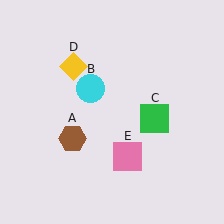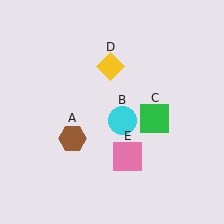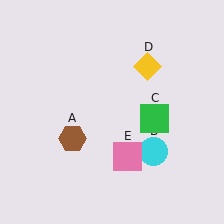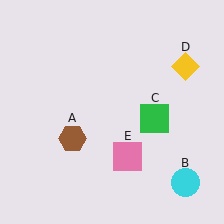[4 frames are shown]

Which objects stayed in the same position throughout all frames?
Brown hexagon (object A) and green square (object C) and pink square (object E) remained stationary.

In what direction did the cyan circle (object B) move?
The cyan circle (object B) moved down and to the right.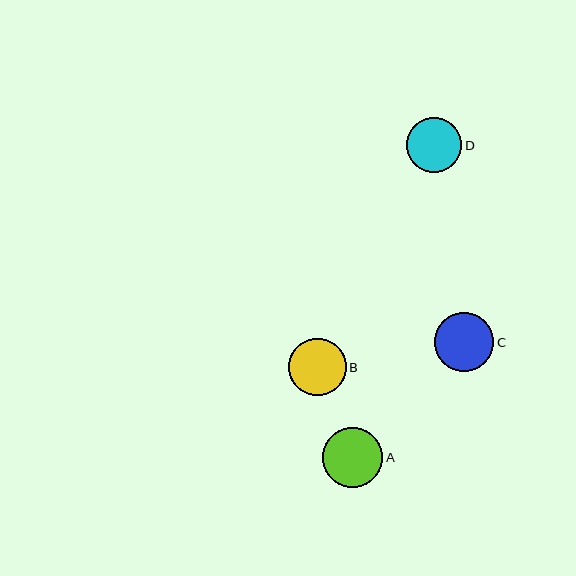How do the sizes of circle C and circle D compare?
Circle C and circle D are approximately the same size.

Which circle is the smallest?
Circle D is the smallest with a size of approximately 55 pixels.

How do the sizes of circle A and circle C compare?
Circle A and circle C are approximately the same size.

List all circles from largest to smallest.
From largest to smallest: A, C, B, D.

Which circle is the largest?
Circle A is the largest with a size of approximately 60 pixels.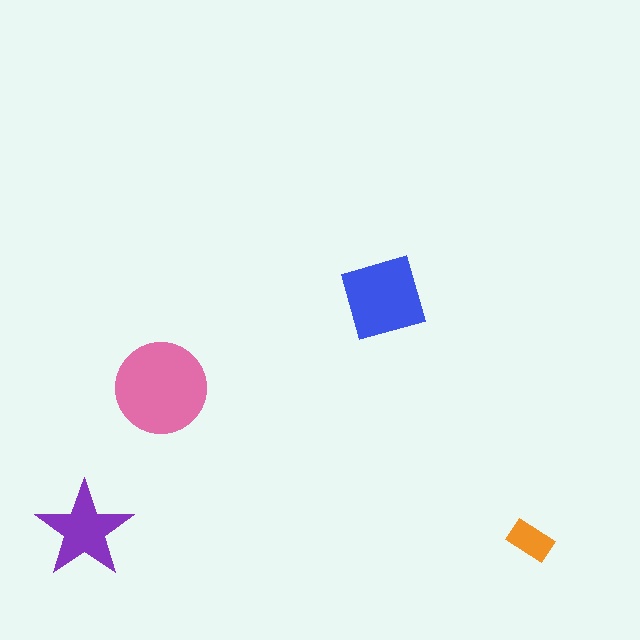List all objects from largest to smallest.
The pink circle, the blue square, the purple star, the orange rectangle.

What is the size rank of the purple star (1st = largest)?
3rd.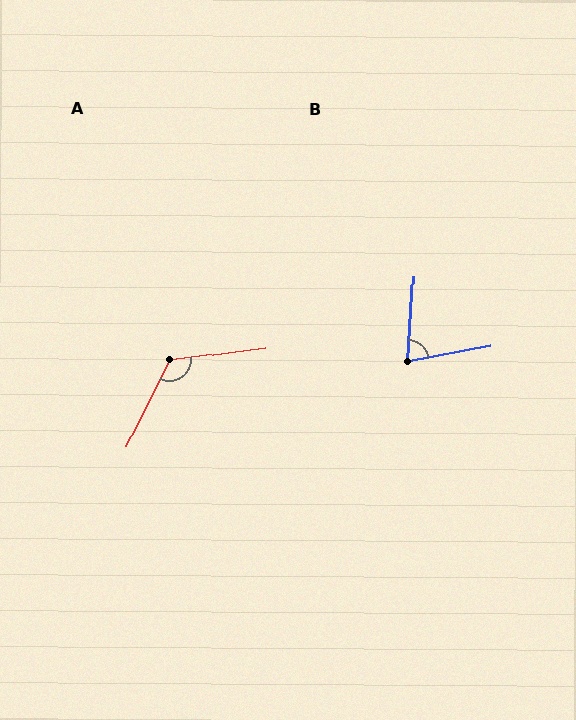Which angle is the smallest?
B, at approximately 76 degrees.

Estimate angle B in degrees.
Approximately 76 degrees.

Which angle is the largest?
A, at approximately 123 degrees.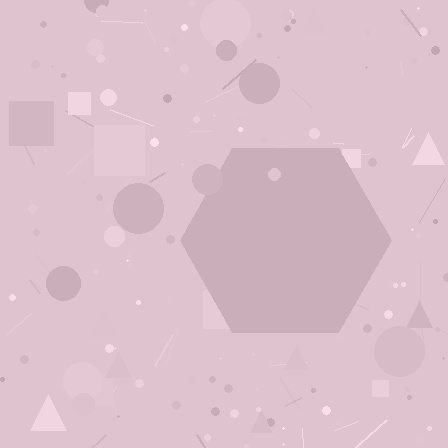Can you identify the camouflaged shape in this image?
The camouflaged shape is a hexagon.